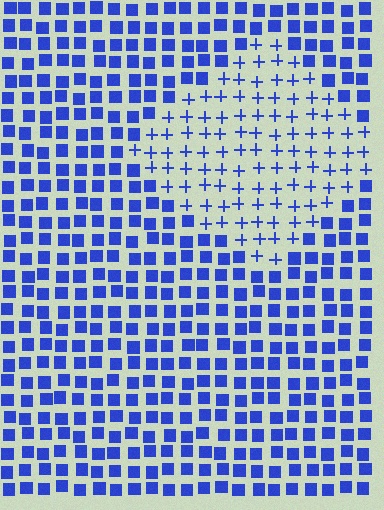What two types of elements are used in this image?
The image uses plus signs inside the diamond region and squares outside it.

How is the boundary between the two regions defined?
The boundary is defined by a change in element shape: plus signs inside vs. squares outside. All elements share the same color and spacing.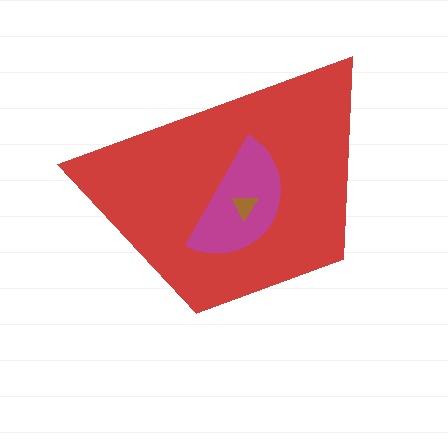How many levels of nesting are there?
3.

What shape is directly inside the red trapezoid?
The magenta semicircle.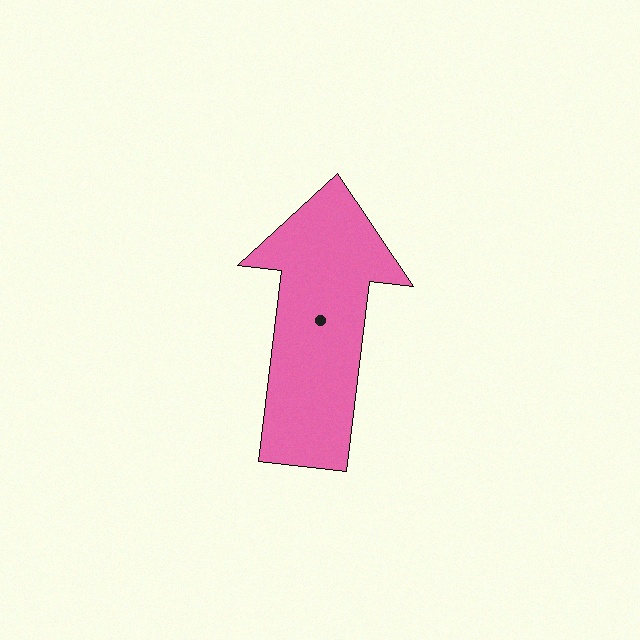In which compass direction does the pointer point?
North.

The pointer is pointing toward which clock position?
Roughly 12 o'clock.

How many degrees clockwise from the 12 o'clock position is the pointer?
Approximately 7 degrees.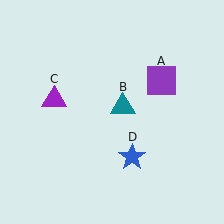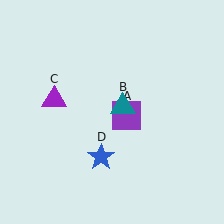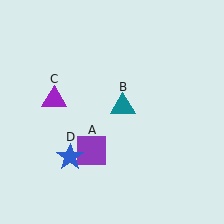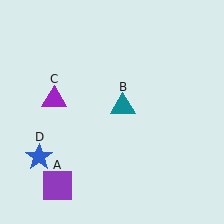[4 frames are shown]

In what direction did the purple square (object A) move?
The purple square (object A) moved down and to the left.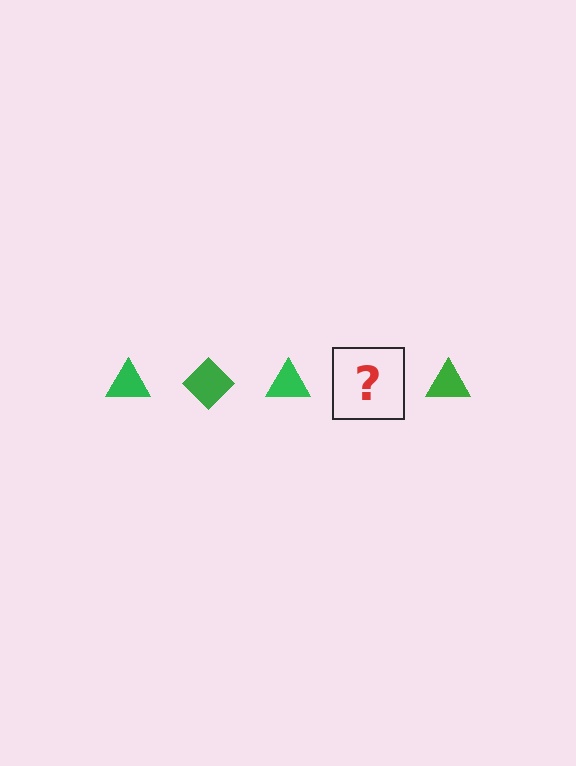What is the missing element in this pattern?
The missing element is a green diamond.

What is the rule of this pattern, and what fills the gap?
The rule is that the pattern cycles through triangle, diamond shapes in green. The gap should be filled with a green diamond.